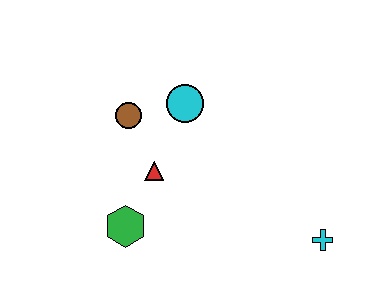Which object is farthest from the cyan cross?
The brown circle is farthest from the cyan cross.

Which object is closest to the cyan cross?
The red triangle is closest to the cyan cross.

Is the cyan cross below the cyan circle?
Yes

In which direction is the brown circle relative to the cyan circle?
The brown circle is to the left of the cyan circle.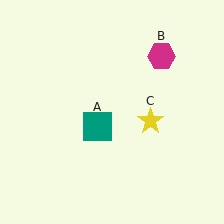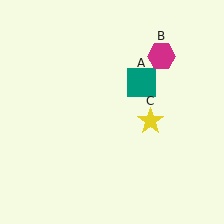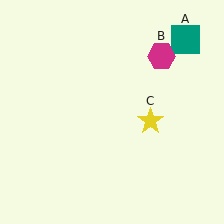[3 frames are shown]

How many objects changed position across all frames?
1 object changed position: teal square (object A).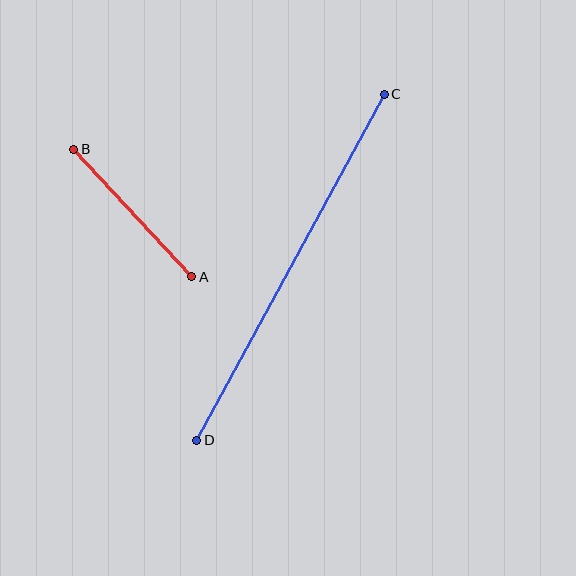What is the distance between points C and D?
The distance is approximately 394 pixels.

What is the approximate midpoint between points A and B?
The midpoint is at approximately (133, 213) pixels.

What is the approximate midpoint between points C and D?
The midpoint is at approximately (290, 267) pixels.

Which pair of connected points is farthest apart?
Points C and D are farthest apart.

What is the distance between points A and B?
The distance is approximately 174 pixels.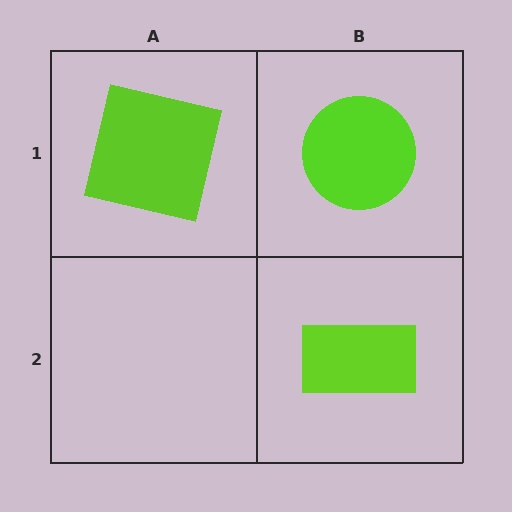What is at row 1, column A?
A lime square.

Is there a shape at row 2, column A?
No, that cell is empty.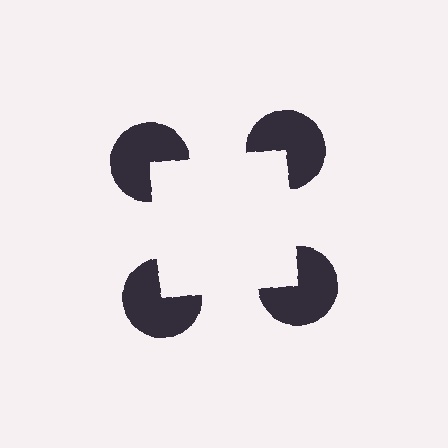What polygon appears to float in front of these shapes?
An illusory square — its edges are inferred from the aligned wedge cuts in the pac-man discs, not physically drawn.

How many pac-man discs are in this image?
There are 4 — one at each vertex of the illusory square.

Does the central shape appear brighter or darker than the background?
It typically appears slightly brighter than the background, even though no actual brightness change is drawn.